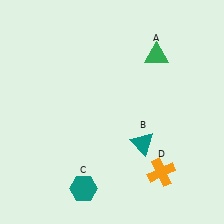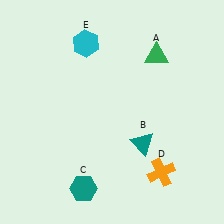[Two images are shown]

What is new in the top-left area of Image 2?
A cyan hexagon (E) was added in the top-left area of Image 2.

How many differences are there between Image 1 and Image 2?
There is 1 difference between the two images.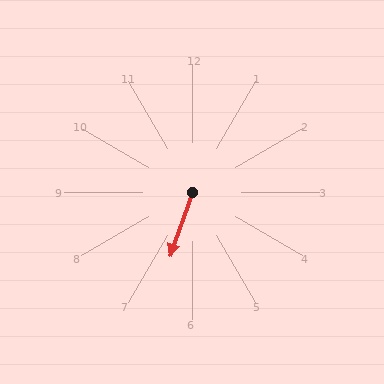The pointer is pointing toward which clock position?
Roughly 7 o'clock.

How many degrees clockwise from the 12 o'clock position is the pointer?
Approximately 199 degrees.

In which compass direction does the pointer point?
South.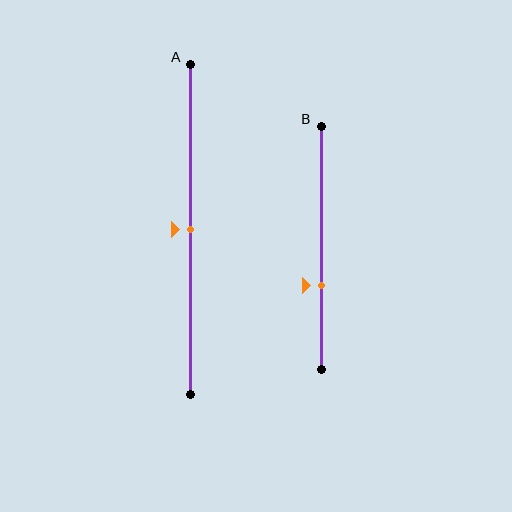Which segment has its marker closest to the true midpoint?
Segment A has its marker closest to the true midpoint.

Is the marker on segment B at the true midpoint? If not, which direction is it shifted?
No, the marker on segment B is shifted downward by about 16% of the segment length.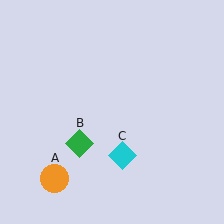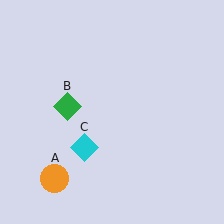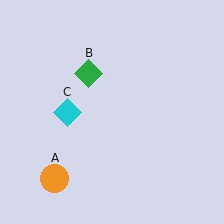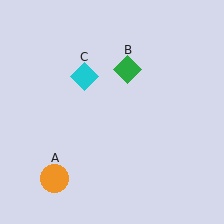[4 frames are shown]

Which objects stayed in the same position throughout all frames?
Orange circle (object A) remained stationary.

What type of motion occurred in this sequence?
The green diamond (object B), cyan diamond (object C) rotated clockwise around the center of the scene.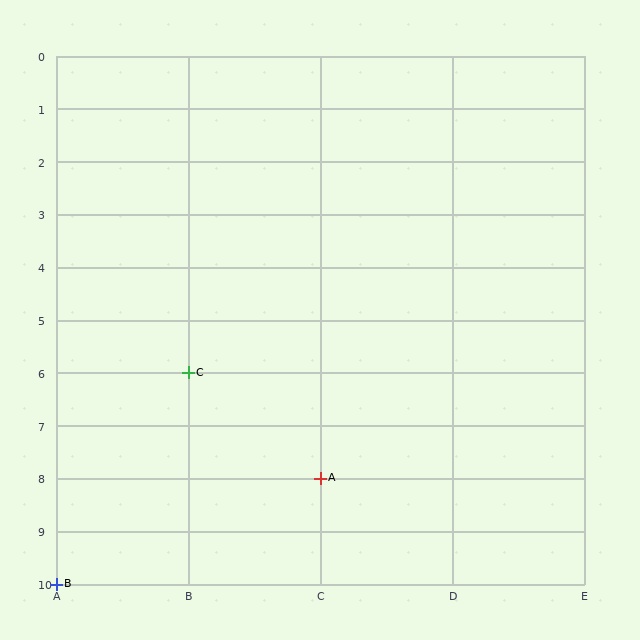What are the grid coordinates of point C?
Point C is at grid coordinates (B, 6).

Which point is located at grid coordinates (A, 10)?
Point B is at (A, 10).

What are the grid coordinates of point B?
Point B is at grid coordinates (A, 10).